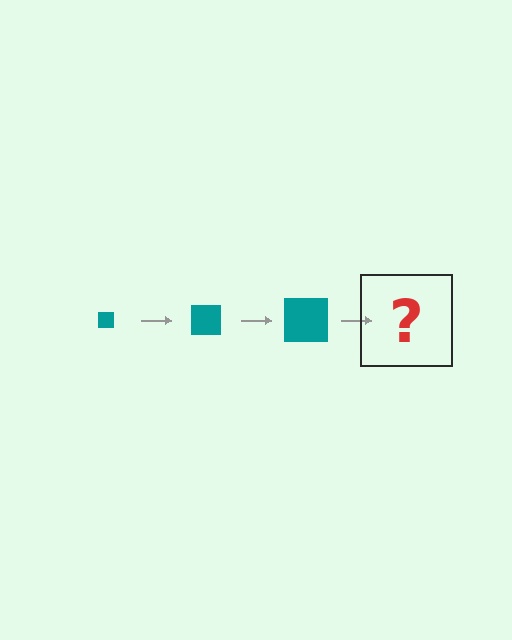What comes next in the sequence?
The next element should be a teal square, larger than the previous one.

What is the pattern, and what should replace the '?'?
The pattern is that the square gets progressively larger each step. The '?' should be a teal square, larger than the previous one.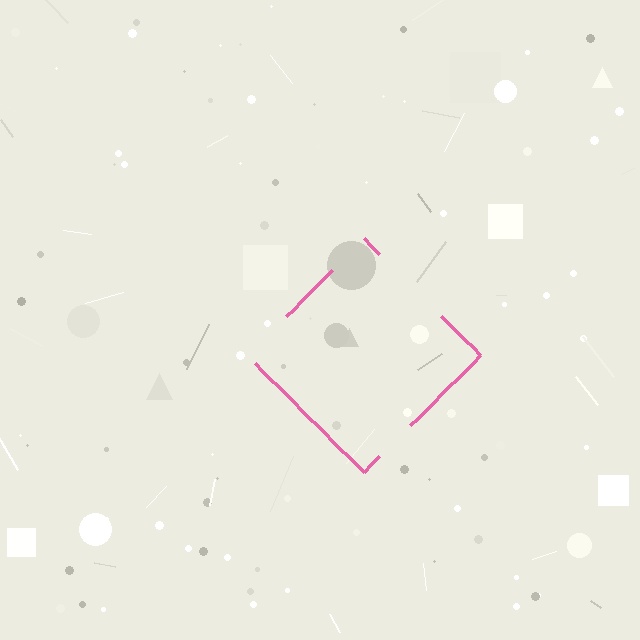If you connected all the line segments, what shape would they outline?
They would outline a diamond.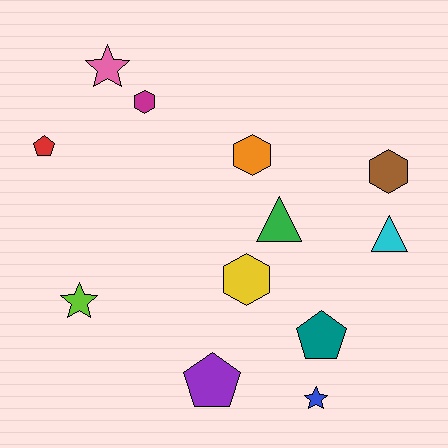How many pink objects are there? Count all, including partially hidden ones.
There is 1 pink object.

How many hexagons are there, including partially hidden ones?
There are 4 hexagons.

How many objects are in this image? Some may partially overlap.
There are 12 objects.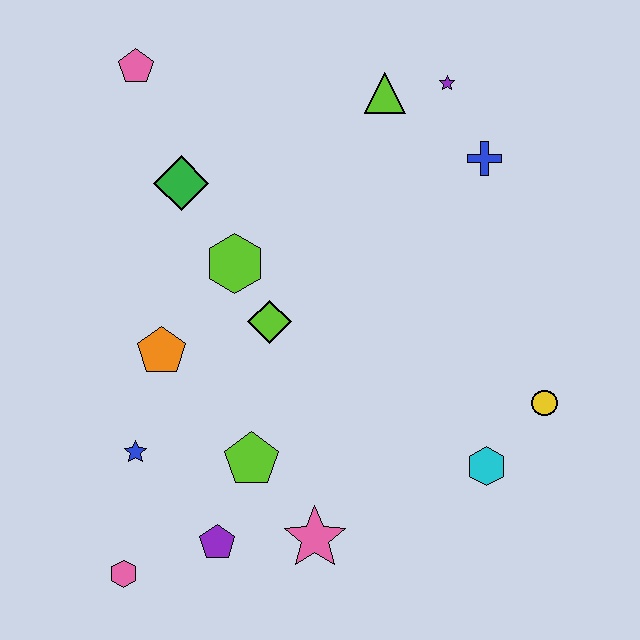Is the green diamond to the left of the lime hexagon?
Yes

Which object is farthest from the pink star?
The pink pentagon is farthest from the pink star.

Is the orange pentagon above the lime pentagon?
Yes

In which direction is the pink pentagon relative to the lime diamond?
The pink pentagon is above the lime diamond.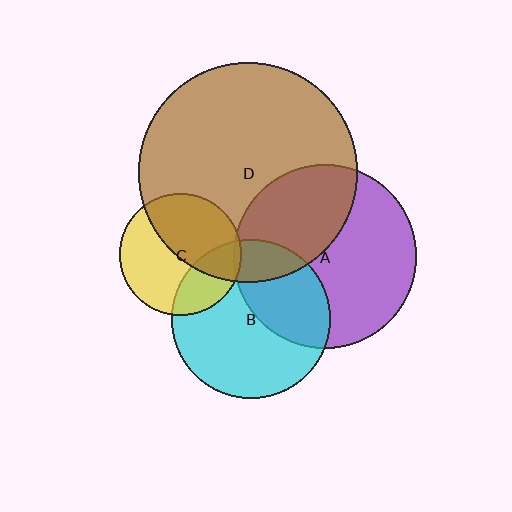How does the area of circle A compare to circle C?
Approximately 2.3 times.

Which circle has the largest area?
Circle D (brown).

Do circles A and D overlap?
Yes.